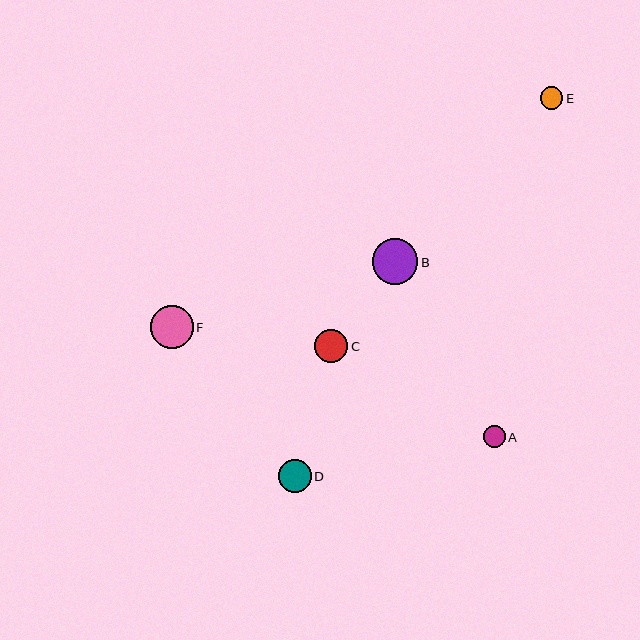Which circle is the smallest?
Circle A is the smallest with a size of approximately 21 pixels.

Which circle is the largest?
Circle B is the largest with a size of approximately 46 pixels.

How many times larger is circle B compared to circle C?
Circle B is approximately 1.4 times the size of circle C.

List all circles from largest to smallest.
From largest to smallest: B, F, C, D, E, A.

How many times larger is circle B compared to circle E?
Circle B is approximately 2.0 times the size of circle E.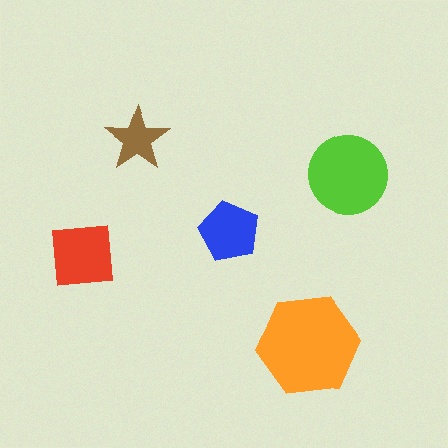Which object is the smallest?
The brown star.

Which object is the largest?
The orange hexagon.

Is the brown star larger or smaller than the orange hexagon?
Smaller.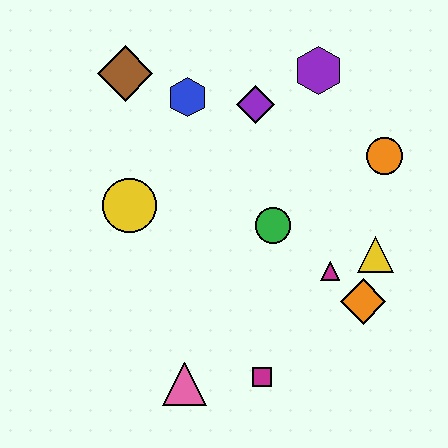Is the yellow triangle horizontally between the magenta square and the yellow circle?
No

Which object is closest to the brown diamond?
The blue hexagon is closest to the brown diamond.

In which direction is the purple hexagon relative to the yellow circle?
The purple hexagon is to the right of the yellow circle.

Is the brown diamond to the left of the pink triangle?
Yes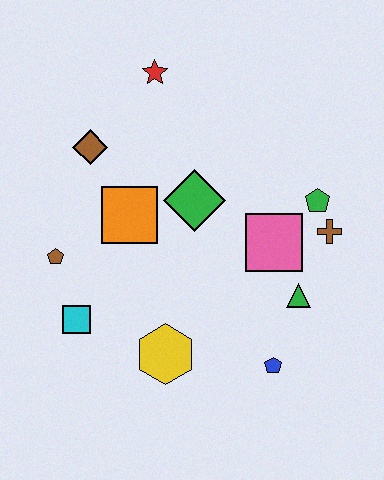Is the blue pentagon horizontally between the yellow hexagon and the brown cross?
Yes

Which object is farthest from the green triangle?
The red star is farthest from the green triangle.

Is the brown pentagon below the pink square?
Yes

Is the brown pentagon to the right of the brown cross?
No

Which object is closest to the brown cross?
The green pentagon is closest to the brown cross.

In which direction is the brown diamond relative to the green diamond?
The brown diamond is to the left of the green diamond.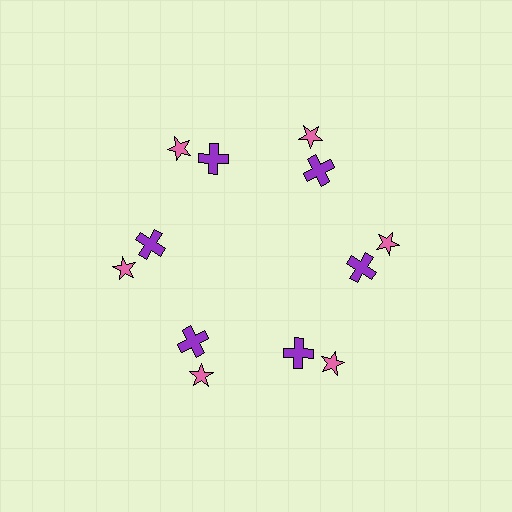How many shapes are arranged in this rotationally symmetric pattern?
There are 12 shapes, arranged in 6 groups of 2.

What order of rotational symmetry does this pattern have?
This pattern has 6-fold rotational symmetry.